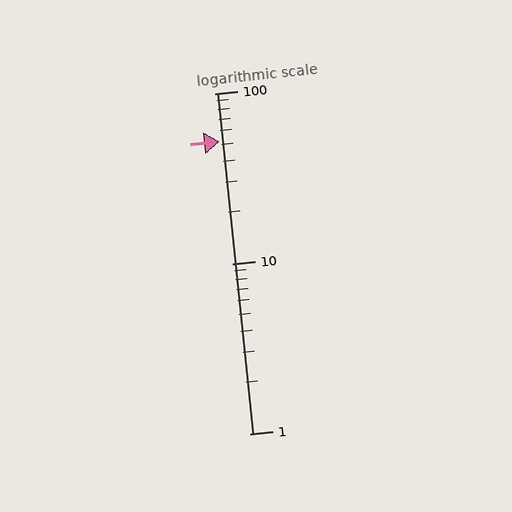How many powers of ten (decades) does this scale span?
The scale spans 2 decades, from 1 to 100.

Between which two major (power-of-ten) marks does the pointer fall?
The pointer is between 10 and 100.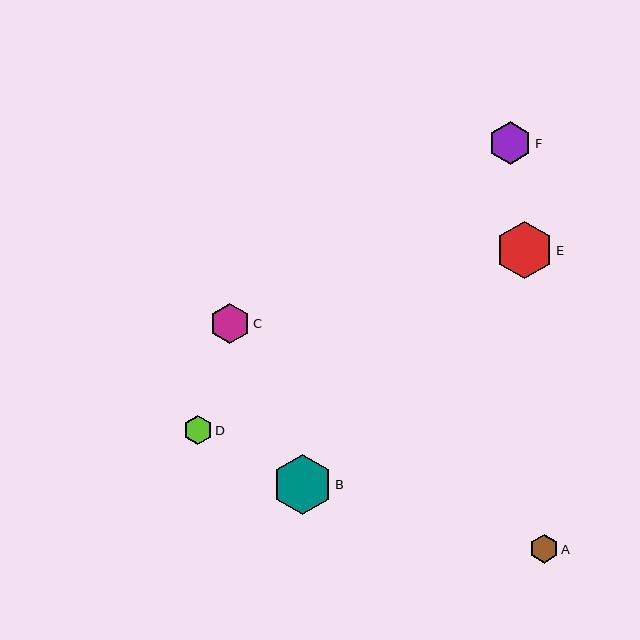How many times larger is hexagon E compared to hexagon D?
Hexagon E is approximately 2.0 times the size of hexagon D.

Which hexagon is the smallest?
Hexagon A is the smallest with a size of approximately 29 pixels.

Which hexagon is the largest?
Hexagon B is the largest with a size of approximately 59 pixels.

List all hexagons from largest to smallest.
From largest to smallest: B, E, F, C, D, A.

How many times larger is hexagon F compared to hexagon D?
Hexagon F is approximately 1.5 times the size of hexagon D.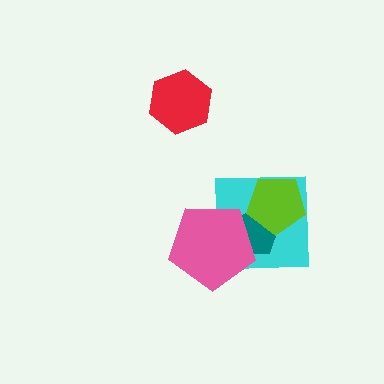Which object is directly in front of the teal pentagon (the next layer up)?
The lime pentagon is directly in front of the teal pentagon.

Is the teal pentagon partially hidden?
Yes, it is partially covered by another shape.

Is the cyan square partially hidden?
Yes, it is partially covered by another shape.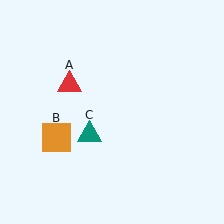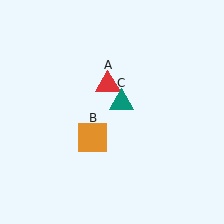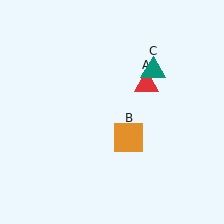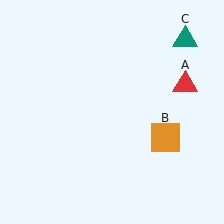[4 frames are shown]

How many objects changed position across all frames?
3 objects changed position: red triangle (object A), orange square (object B), teal triangle (object C).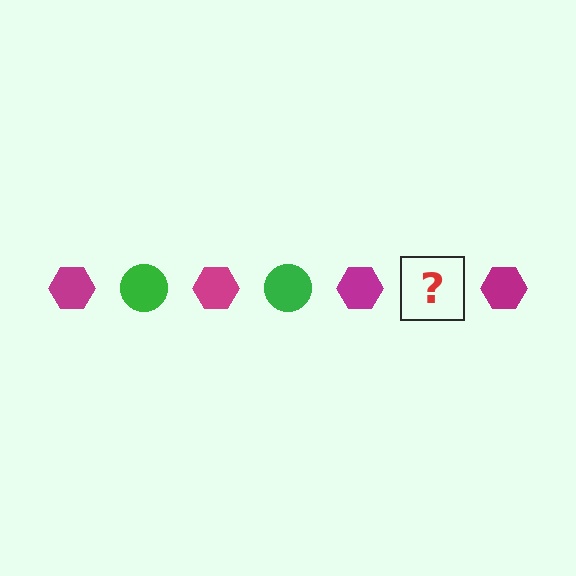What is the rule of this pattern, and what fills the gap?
The rule is that the pattern alternates between magenta hexagon and green circle. The gap should be filled with a green circle.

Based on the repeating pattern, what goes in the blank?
The blank should be a green circle.